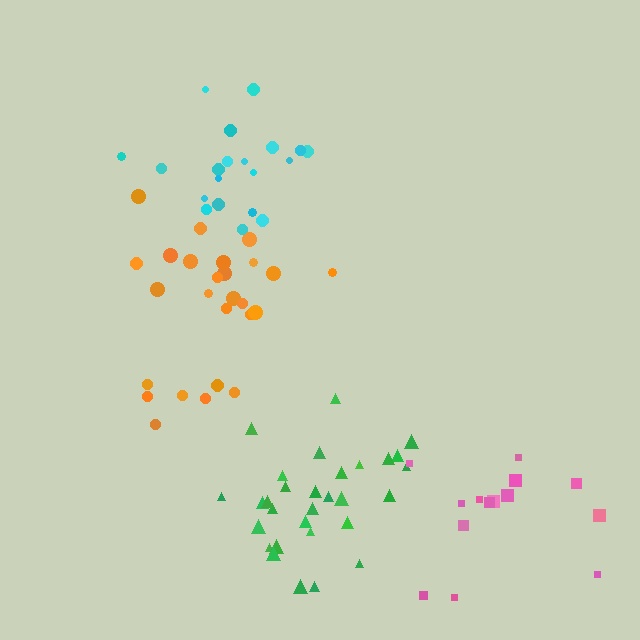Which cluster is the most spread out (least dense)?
Pink.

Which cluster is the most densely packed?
Green.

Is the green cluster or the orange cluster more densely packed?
Green.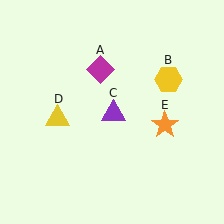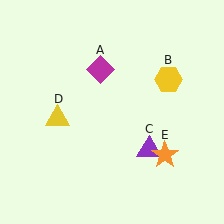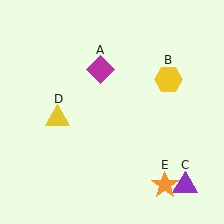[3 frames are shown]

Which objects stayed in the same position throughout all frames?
Magenta diamond (object A) and yellow hexagon (object B) and yellow triangle (object D) remained stationary.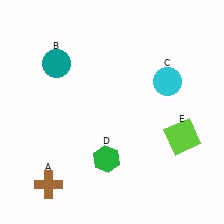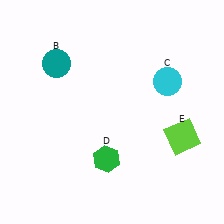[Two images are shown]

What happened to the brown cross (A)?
The brown cross (A) was removed in Image 2. It was in the bottom-left area of Image 1.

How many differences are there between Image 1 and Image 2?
There is 1 difference between the two images.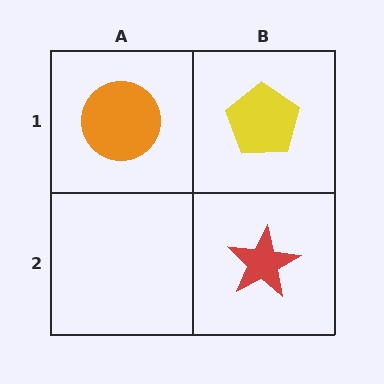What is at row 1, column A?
An orange circle.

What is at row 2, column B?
A red star.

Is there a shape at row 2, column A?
No, that cell is empty.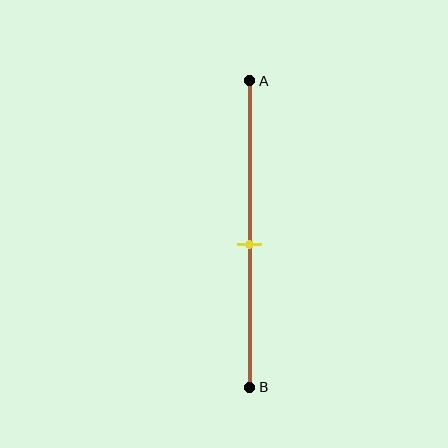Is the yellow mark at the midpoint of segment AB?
No, the mark is at about 55% from A, not at the 50% midpoint.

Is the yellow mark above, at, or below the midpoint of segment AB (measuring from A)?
The yellow mark is below the midpoint of segment AB.